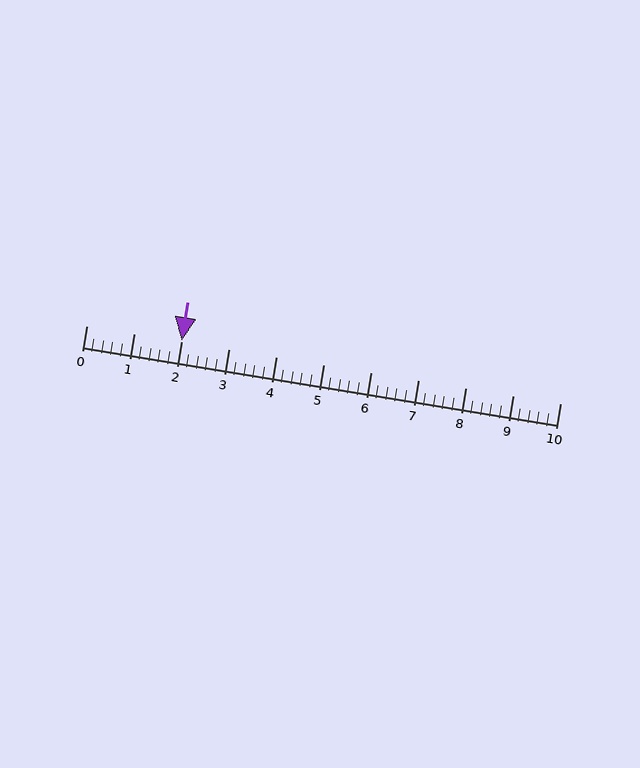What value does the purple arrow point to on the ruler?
The purple arrow points to approximately 2.0.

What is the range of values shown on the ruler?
The ruler shows values from 0 to 10.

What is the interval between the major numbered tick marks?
The major tick marks are spaced 1 units apart.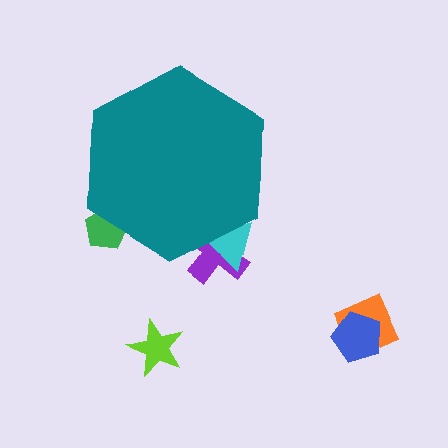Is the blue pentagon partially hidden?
No, the blue pentagon is fully visible.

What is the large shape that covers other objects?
A teal hexagon.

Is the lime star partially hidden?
No, the lime star is fully visible.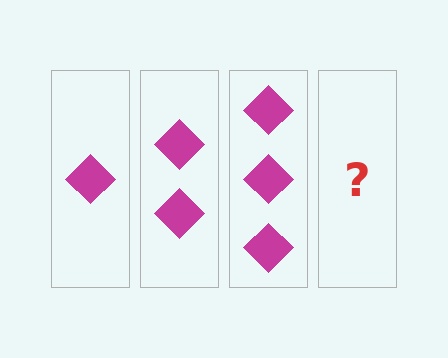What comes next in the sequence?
The next element should be 4 diamonds.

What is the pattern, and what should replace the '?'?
The pattern is that each step adds one more diamond. The '?' should be 4 diamonds.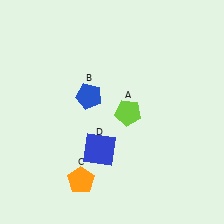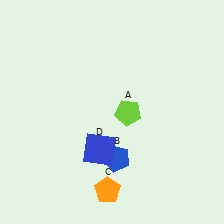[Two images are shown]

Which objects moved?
The objects that moved are: the blue pentagon (B), the orange pentagon (C).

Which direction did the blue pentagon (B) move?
The blue pentagon (B) moved down.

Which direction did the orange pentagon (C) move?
The orange pentagon (C) moved right.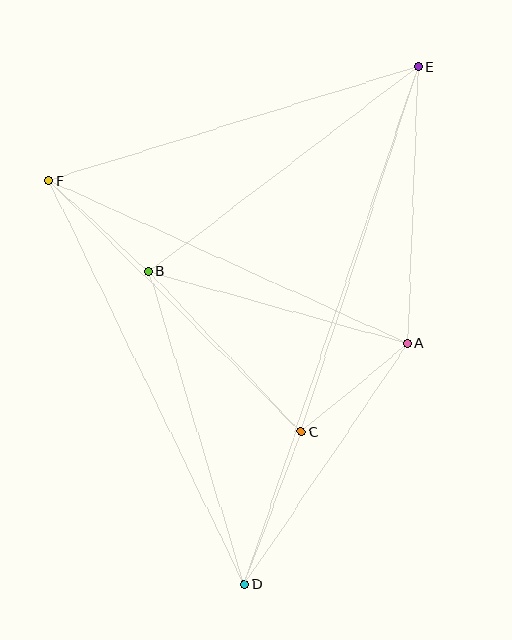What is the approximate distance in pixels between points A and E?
The distance between A and E is approximately 277 pixels.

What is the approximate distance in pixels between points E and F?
The distance between E and F is approximately 386 pixels.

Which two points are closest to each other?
Points B and F are closest to each other.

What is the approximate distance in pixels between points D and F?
The distance between D and F is approximately 449 pixels.